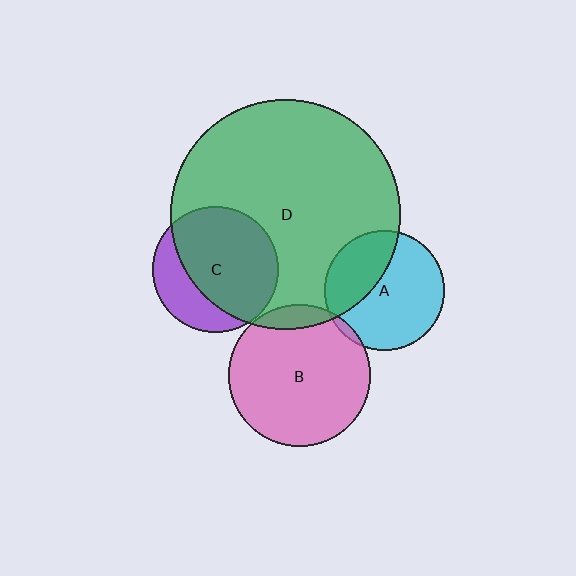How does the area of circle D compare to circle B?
Approximately 2.6 times.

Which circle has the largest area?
Circle D (green).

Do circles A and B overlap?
Yes.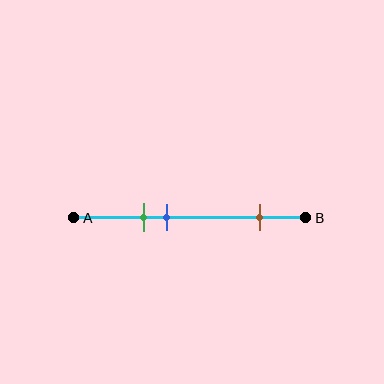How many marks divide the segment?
There are 3 marks dividing the segment.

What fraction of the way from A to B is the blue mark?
The blue mark is approximately 40% (0.4) of the way from A to B.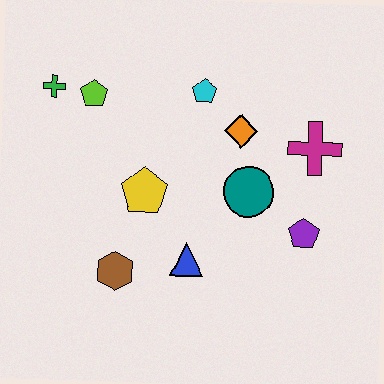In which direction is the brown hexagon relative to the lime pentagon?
The brown hexagon is below the lime pentagon.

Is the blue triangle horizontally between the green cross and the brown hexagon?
No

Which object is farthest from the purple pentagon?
The green cross is farthest from the purple pentagon.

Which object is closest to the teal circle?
The orange diamond is closest to the teal circle.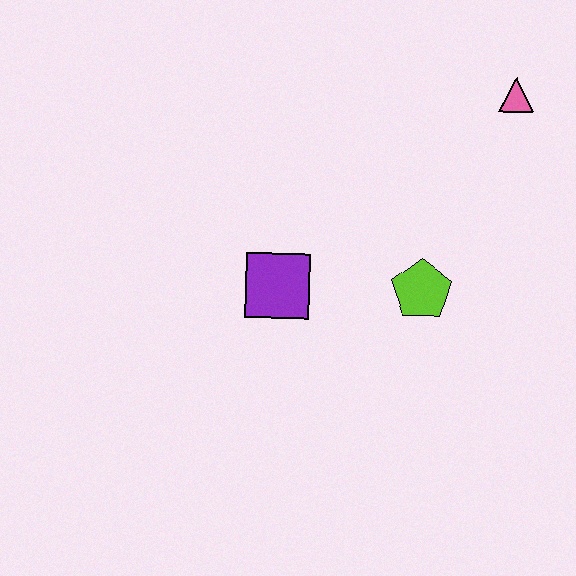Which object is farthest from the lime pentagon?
The pink triangle is farthest from the lime pentagon.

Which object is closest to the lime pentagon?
The purple square is closest to the lime pentagon.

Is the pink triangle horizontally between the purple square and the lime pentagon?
No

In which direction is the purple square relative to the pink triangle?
The purple square is to the left of the pink triangle.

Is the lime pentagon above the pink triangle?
No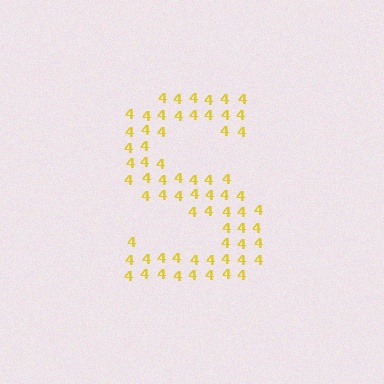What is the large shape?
The large shape is the letter S.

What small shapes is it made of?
It is made of small digit 4's.